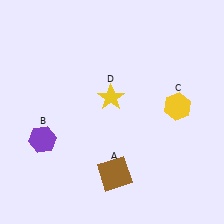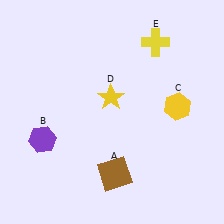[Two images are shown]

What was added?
A yellow cross (E) was added in Image 2.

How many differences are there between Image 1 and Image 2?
There is 1 difference between the two images.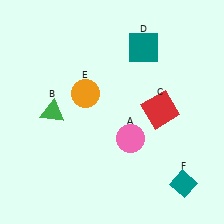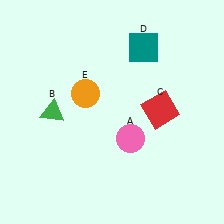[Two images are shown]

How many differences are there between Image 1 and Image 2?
There is 1 difference between the two images.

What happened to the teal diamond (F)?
The teal diamond (F) was removed in Image 2. It was in the bottom-right area of Image 1.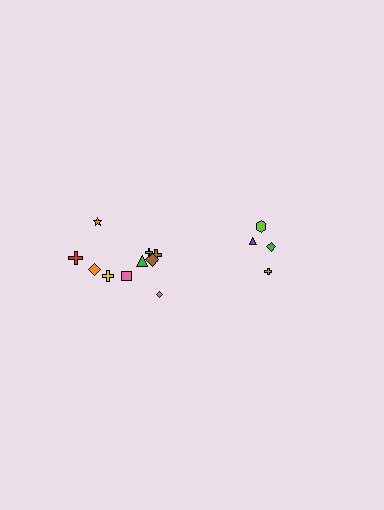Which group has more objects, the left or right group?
The left group.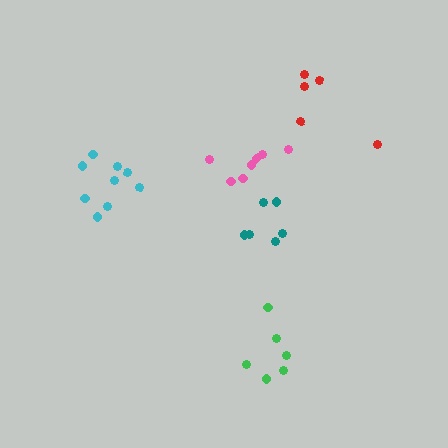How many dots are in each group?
Group 1: 5 dots, Group 2: 7 dots, Group 3: 9 dots, Group 4: 6 dots, Group 5: 6 dots (33 total).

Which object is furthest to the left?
The cyan cluster is leftmost.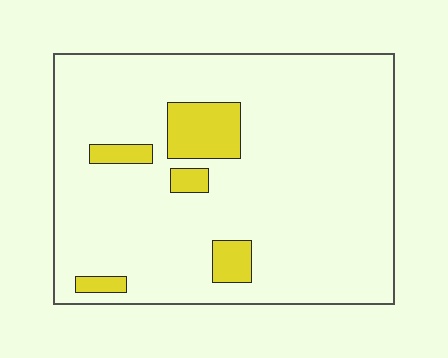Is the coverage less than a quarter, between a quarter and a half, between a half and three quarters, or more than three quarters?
Less than a quarter.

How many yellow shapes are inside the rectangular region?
5.